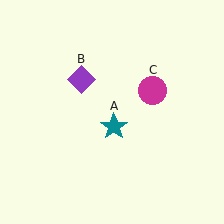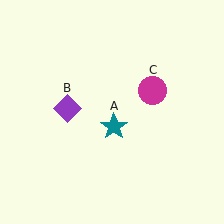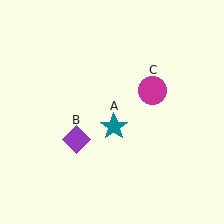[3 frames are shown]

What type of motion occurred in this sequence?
The purple diamond (object B) rotated counterclockwise around the center of the scene.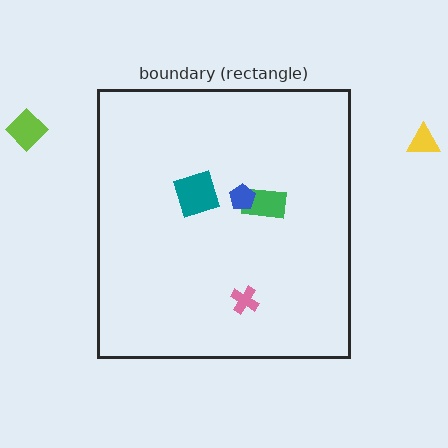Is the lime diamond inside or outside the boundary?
Outside.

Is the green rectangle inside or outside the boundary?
Inside.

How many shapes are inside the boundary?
4 inside, 2 outside.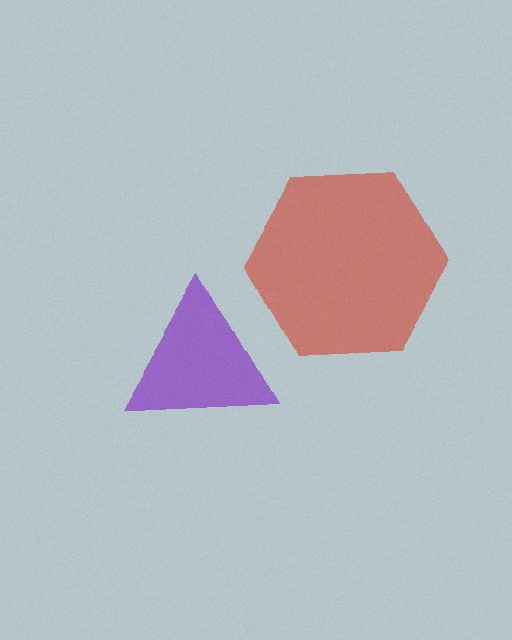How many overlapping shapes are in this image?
There are 2 overlapping shapes in the image.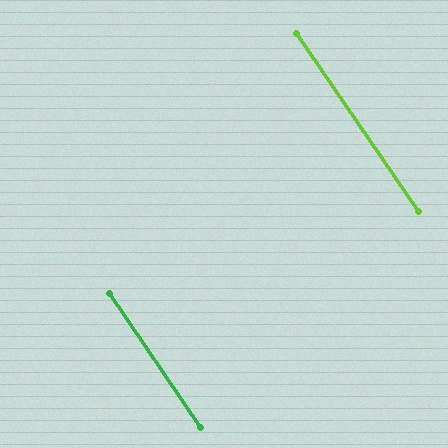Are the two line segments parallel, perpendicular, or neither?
Parallel — their directions differ by only 0.1°.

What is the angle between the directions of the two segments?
Approximately 0 degrees.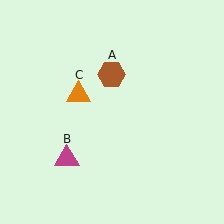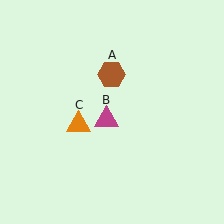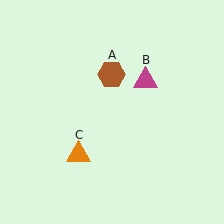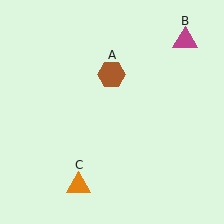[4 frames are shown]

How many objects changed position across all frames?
2 objects changed position: magenta triangle (object B), orange triangle (object C).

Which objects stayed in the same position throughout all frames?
Brown hexagon (object A) remained stationary.